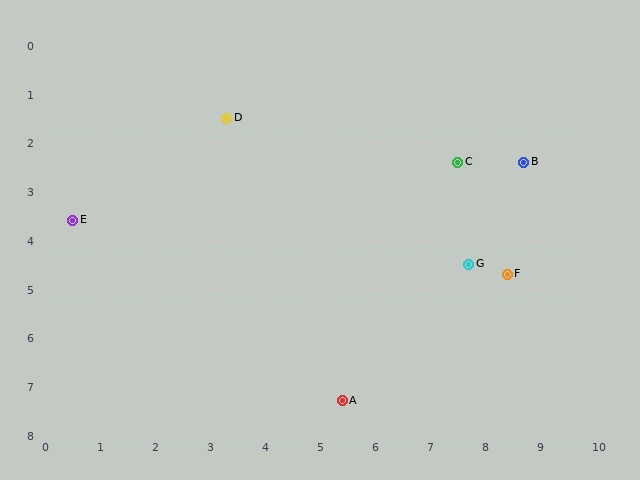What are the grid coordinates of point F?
Point F is at approximately (8.4, 4.7).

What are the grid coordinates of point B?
Point B is at approximately (8.7, 2.4).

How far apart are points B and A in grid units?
Points B and A are about 5.9 grid units apart.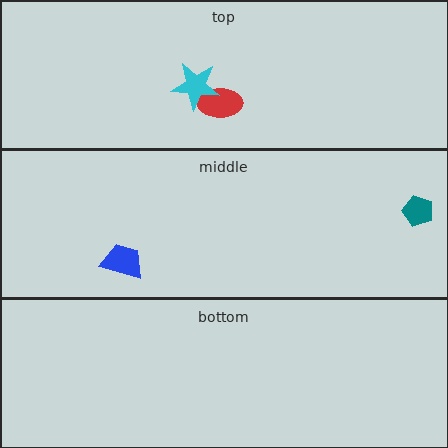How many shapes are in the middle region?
2.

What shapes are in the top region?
The red ellipse, the cyan star.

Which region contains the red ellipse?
The top region.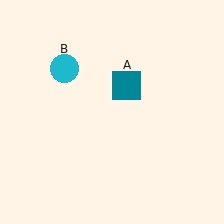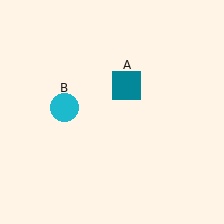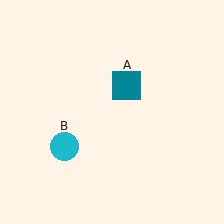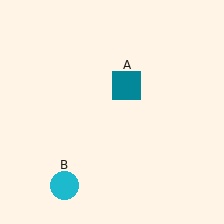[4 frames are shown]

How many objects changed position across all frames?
1 object changed position: cyan circle (object B).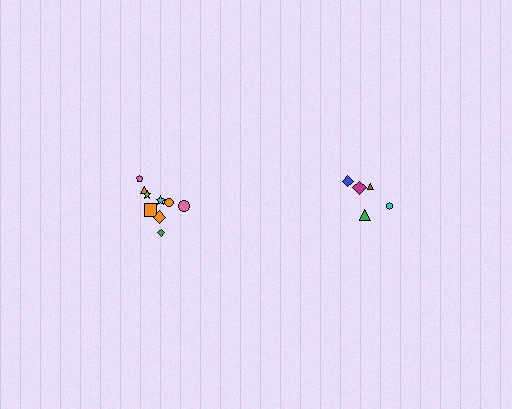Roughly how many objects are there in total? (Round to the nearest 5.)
Roughly 15 objects in total.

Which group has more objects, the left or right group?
The left group.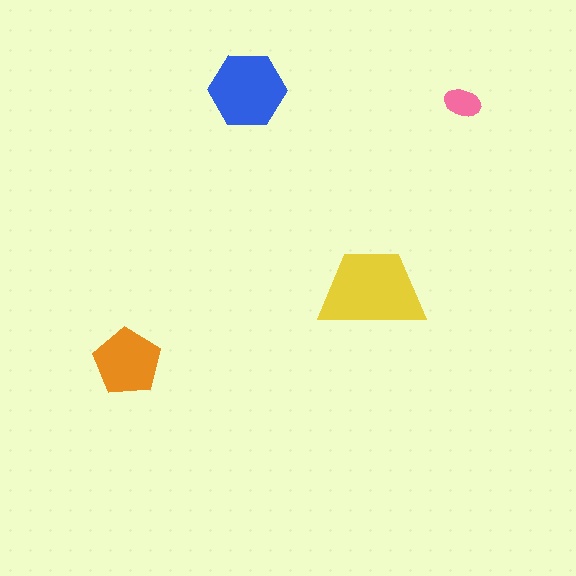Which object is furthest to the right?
The pink ellipse is rightmost.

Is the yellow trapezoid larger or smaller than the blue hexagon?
Larger.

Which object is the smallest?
The pink ellipse.